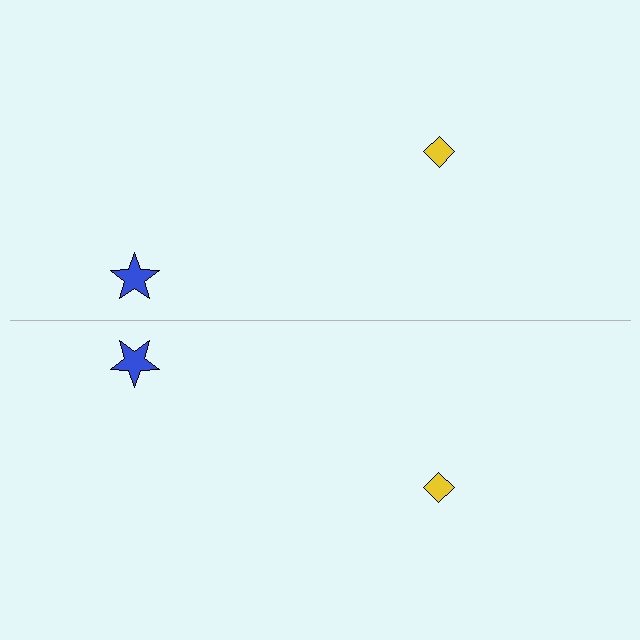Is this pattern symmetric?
Yes, this pattern has bilateral (reflection) symmetry.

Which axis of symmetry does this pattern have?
The pattern has a horizontal axis of symmetry running through the center of the image.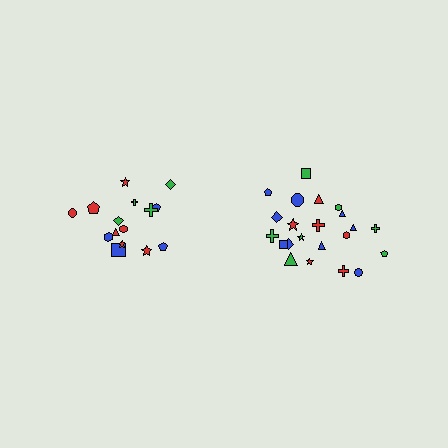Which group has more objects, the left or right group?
The right group.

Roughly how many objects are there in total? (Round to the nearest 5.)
Roughly 35 objects in total.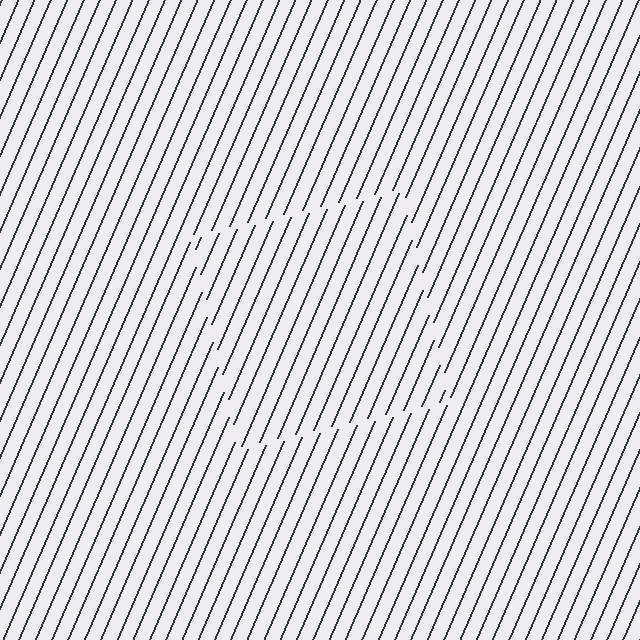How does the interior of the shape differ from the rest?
The interior of the shape contains the same grating, shifted by half a period — the contour is defined by the phase discontinuity where line-ends from the inner and outer gratings abut.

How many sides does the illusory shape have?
4 sides — the line-ends trace a square.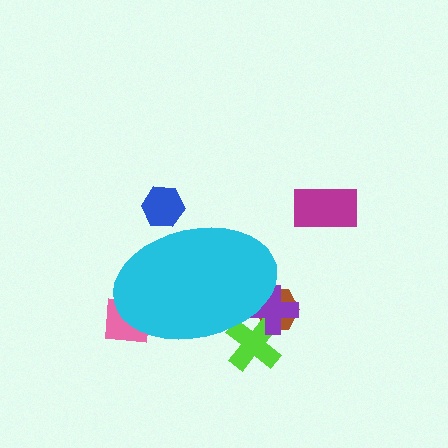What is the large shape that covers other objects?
A cyan ellipse.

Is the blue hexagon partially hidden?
Yes, the blue hexagon is partially hidden behind the cyan ellipse.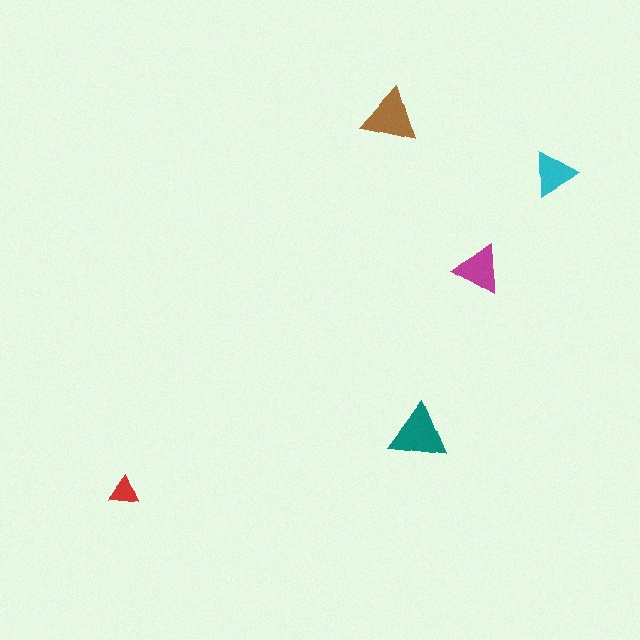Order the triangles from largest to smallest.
the teal one, the brown one, the magenta one, the cyan one, the red one.